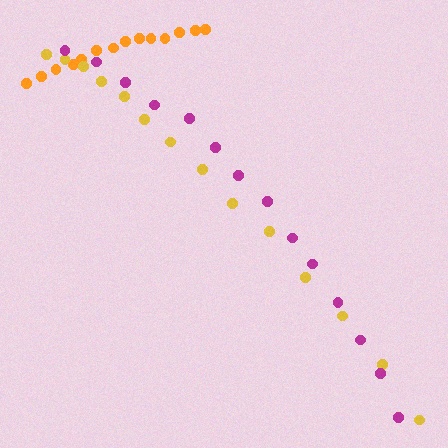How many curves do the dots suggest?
There are 3 distinct paths.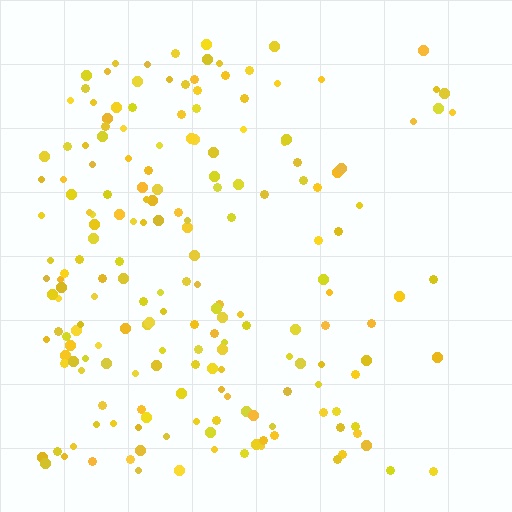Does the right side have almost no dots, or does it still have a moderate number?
Still a moderate number, just noticeably fewer than the left.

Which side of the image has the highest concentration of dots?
The left.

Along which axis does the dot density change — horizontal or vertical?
Horizontal.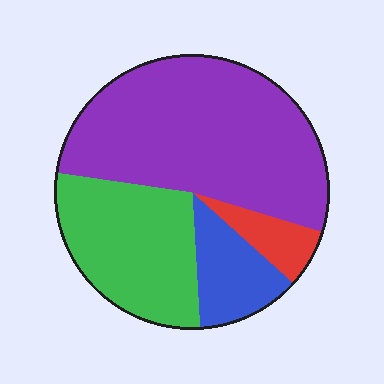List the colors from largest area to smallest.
From largest to smallest: purple, green, blue, red.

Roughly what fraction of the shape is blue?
Blue takes up about one eighth (1/8) of the shape.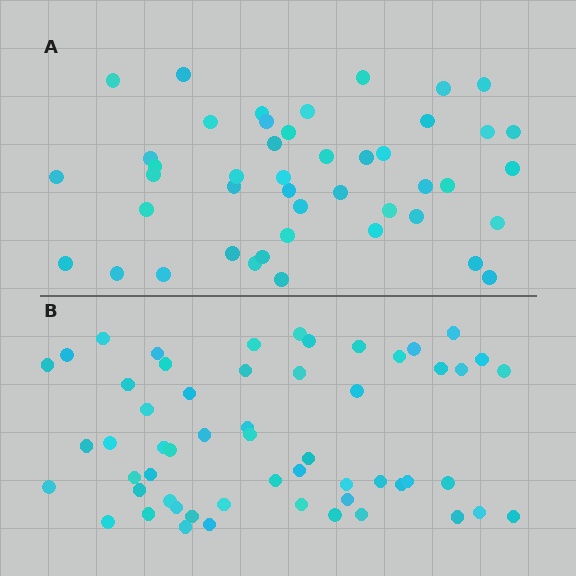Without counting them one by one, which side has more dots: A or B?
Region B (the bottom region) has more dots.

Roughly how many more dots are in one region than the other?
Region B has roughly 12 or so more dots than region A.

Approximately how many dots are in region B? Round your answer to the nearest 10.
About 60 dots. (The exact count is 56, which rounds to 60.)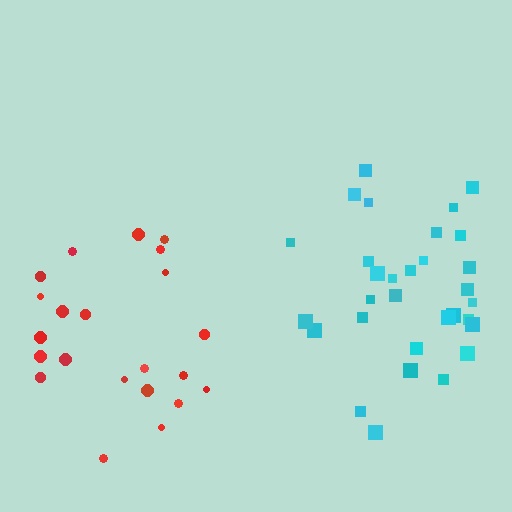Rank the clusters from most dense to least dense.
red, cyan.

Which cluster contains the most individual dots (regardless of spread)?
Cyan (31).